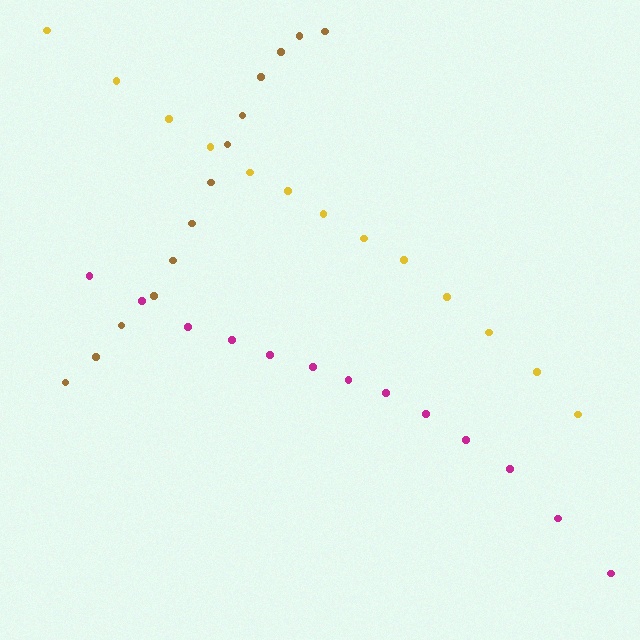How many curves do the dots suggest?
There are 3 distinct paths.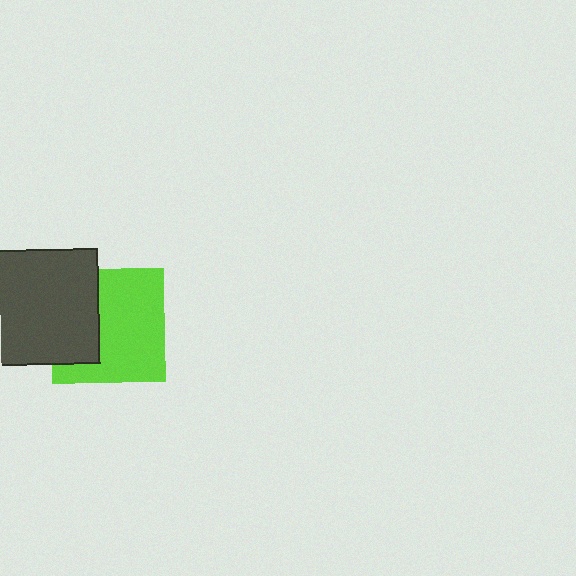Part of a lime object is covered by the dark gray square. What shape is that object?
It is a square.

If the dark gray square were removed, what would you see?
You would see the complete lime square.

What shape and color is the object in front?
The object in front is a dark gray square.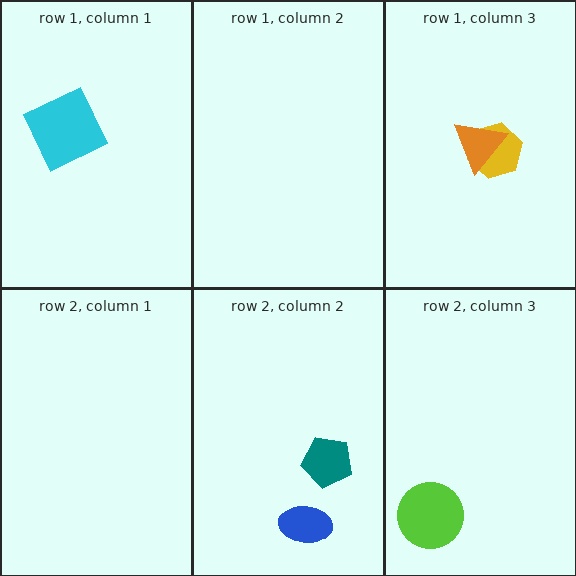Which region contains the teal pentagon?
The row 2, column 2 region.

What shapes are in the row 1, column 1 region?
The cyan square.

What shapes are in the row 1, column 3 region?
The yellow hexagon, the orange triangle.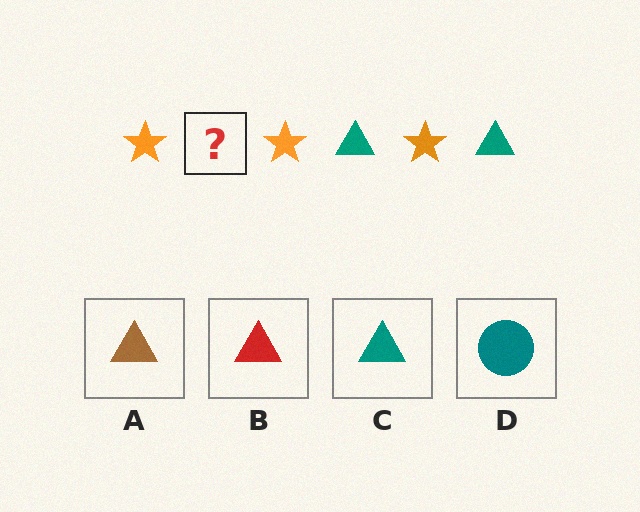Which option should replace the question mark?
Option C.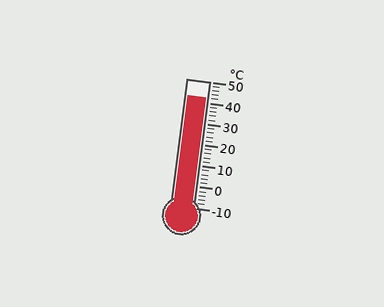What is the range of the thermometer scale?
The thermometer scale ranges from -10°C to 50°C.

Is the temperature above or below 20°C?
The temperature is above 20°C.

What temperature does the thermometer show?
The thermometer shows approximately 42°C.